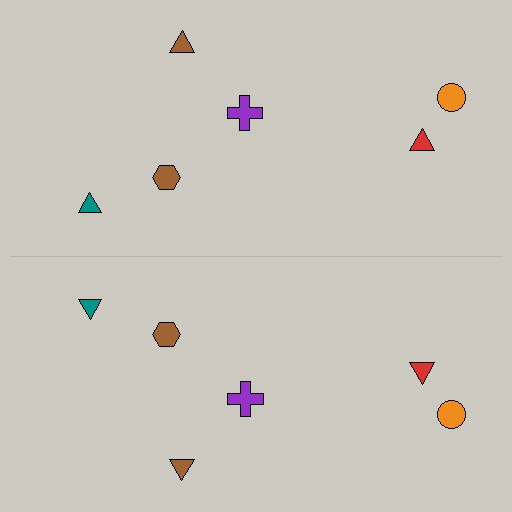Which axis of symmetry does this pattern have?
The pattern has a horizontal axis of symmetry running through the center of the image.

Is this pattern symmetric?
Yes, this pattern has bilateral (reflection) symmetry.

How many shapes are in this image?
There are 12 shapes in this image.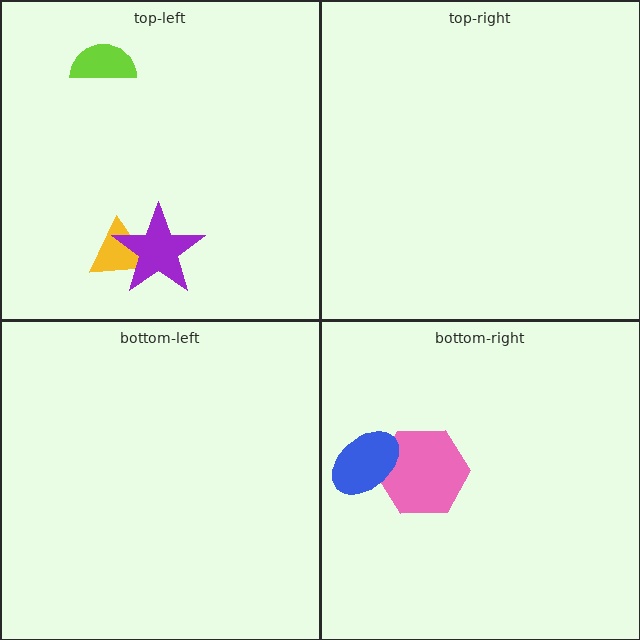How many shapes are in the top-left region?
3.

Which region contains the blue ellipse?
The bottom-right region.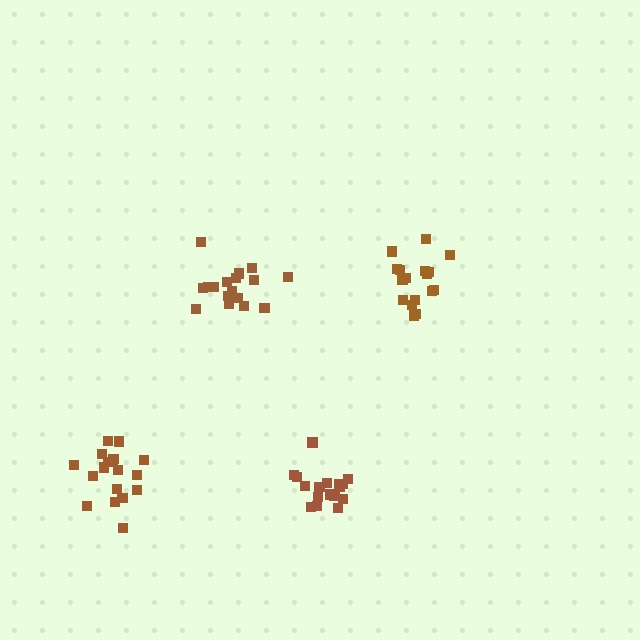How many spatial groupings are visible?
There are 4 spatial groupings.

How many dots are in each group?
Group 1: 17 dots, Group 2: 18 dots, Group 3: 18 dots, Group 4: 18 dots (71 total).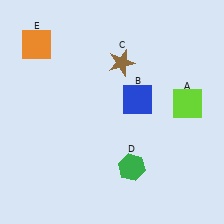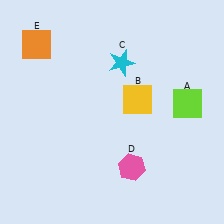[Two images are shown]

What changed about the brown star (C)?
In Image 1, C is brown. In Image 2, it changed to cyan.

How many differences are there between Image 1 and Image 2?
There are 3 differences between the two images.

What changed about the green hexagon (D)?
In Image 1, D is green. In Image 2, it changed to pink.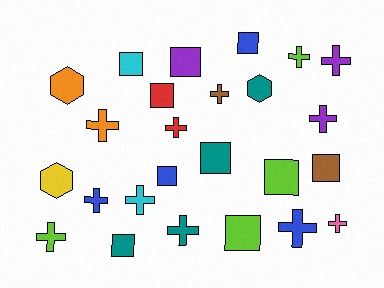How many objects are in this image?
There are 25 objects.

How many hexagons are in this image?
There are 3 hexagons.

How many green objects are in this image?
There are no green objects.